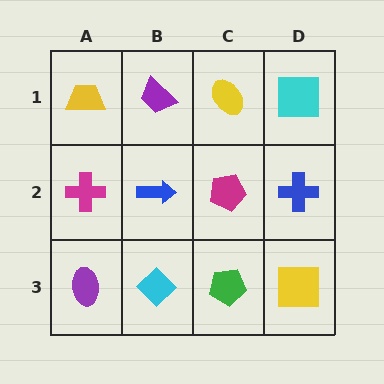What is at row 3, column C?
A green pentagon.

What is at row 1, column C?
A yellow ellipse.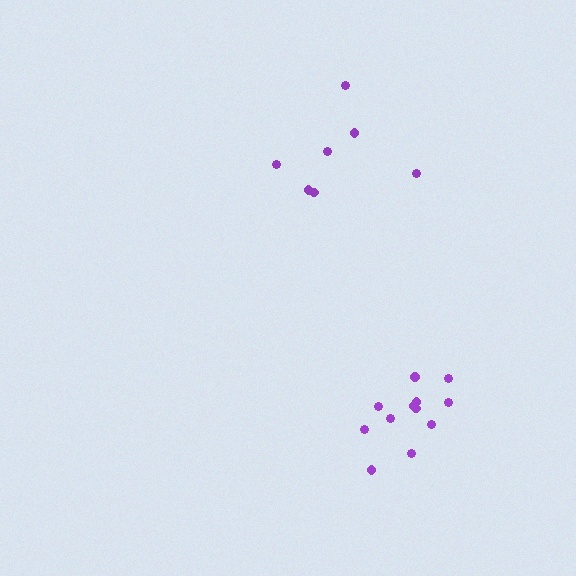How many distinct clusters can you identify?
There are 2 distinct clusters.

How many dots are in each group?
Group 1: 7 dots, Group 2: 12 dots (19 total).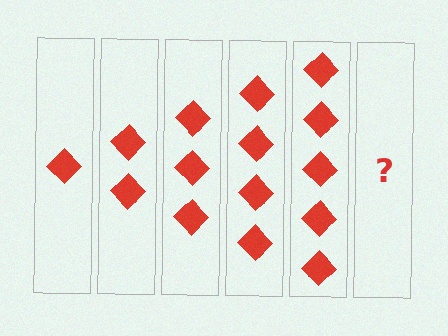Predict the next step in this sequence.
The next step is 6 diamonds.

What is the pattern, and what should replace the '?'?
The pattern is that each step adds one more diamond. The '?' should be 6 diamonds.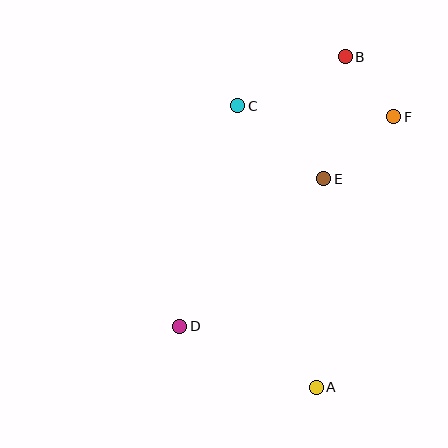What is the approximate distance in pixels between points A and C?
The distance between A and C is approximately 292 pixels.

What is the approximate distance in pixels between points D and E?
The distance between D and E is approximately 206 pixels.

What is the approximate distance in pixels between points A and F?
The distance between A and F is approximately 281 pixels.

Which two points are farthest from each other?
Points A and B are farthest from each other.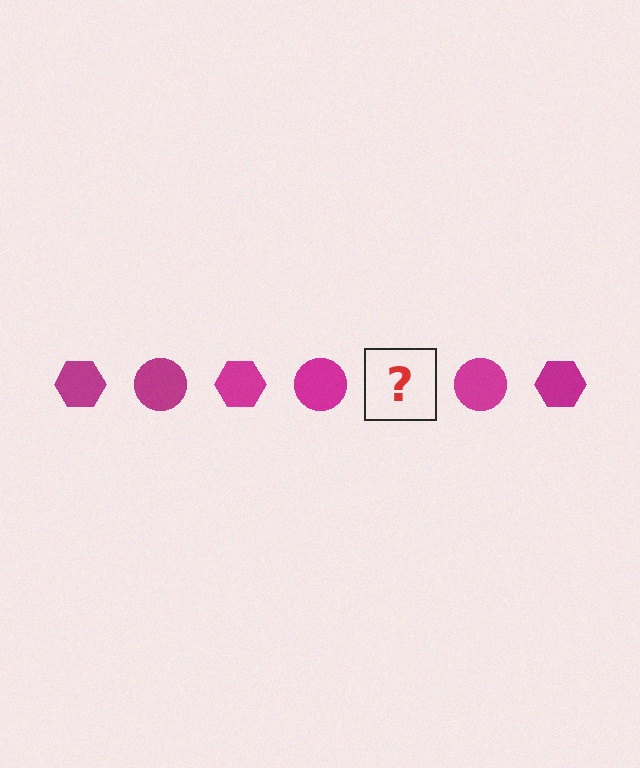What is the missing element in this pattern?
The missing element is a magenta hexagon.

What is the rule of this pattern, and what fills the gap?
The rule is that the pattern cycles through hexagon, circle shapes in magenta. The gap should be filled with a magenta hexagon.